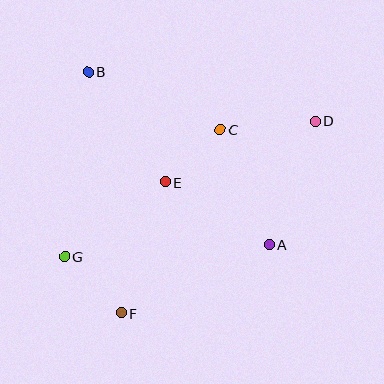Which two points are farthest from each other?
Points D and G are farthest from each other.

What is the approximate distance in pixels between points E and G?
The distance between E and G is approximately 125 pixels.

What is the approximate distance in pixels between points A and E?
The distance between A and E is approximately 121 pixels.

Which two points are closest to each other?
Points C and E are closest to each other.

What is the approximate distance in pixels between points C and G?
The distance between C and G is approximately 201 pixels.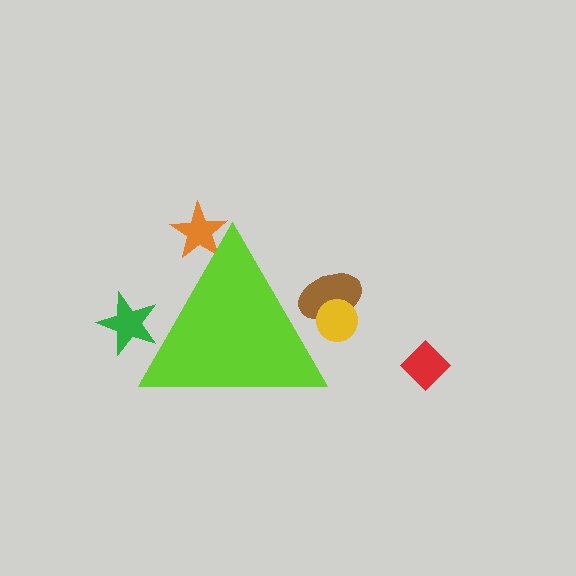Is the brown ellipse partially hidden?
Yes, the brown ellipse is partially hidden behind the lime triangle.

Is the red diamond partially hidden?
No, the red diamond is fully visible.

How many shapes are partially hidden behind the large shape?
4 shapes are partially hidden.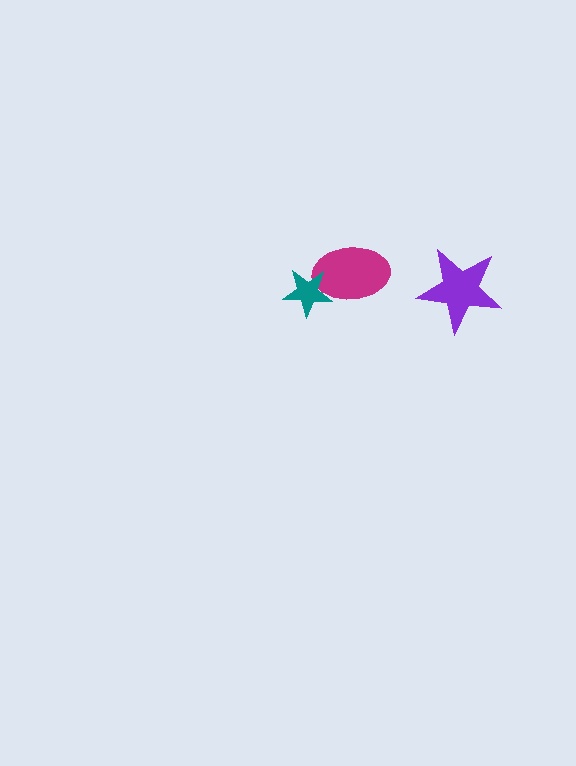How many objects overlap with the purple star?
0 objects overlap with the purple star.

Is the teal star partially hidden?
No, no other shape covers it.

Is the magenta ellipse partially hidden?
Yes, it is partially covered by another shape.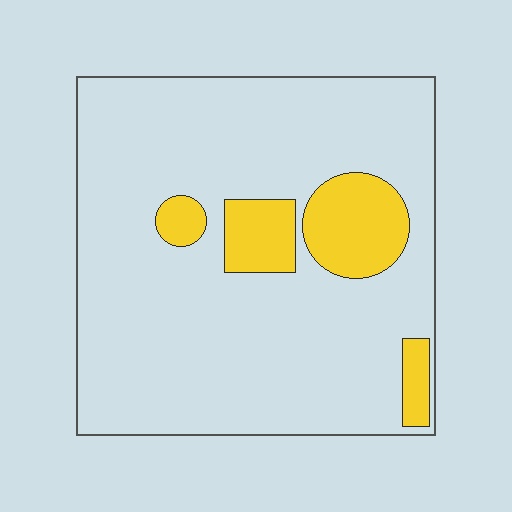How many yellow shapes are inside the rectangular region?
4.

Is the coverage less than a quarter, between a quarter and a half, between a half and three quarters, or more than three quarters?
Less than a quarter.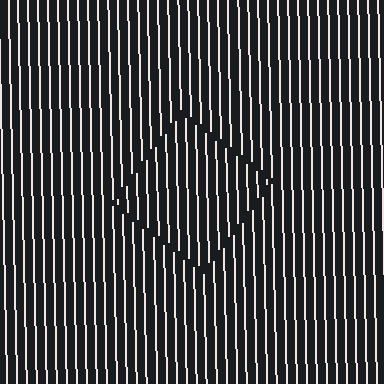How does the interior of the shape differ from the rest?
The interior of the shape contains the same grating, shifted by half a period — the contour is defined by the phase discontinuity where line-ends from the inner and outer gratings abut.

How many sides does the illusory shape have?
4 sides — the line-ends trace a square.